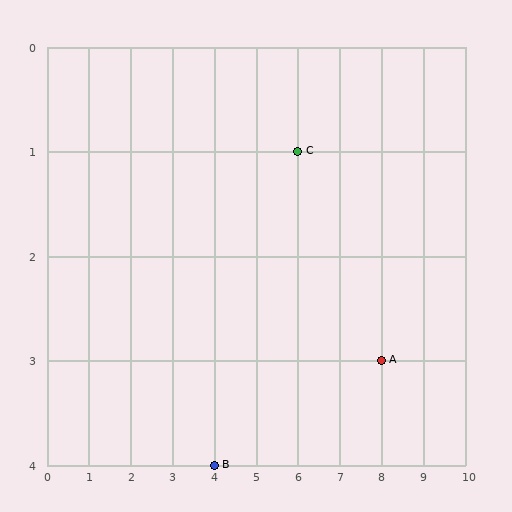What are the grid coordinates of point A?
Point A is at grid coordinates (8, 3).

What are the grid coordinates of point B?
Point B is at grid coordinates (4, 4).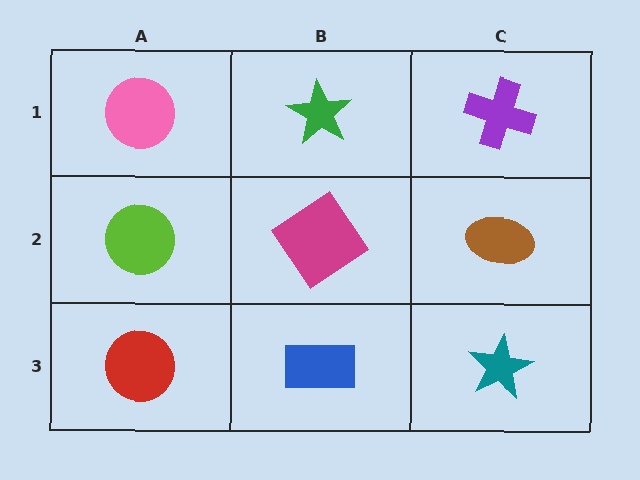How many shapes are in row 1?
3 shapes.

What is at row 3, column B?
A blue rectangle.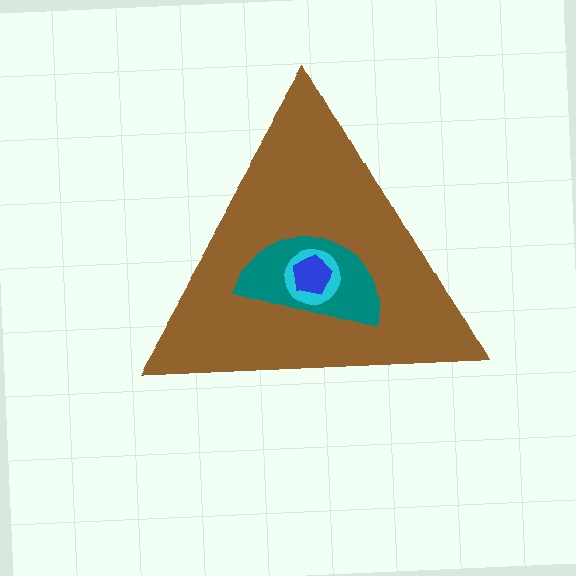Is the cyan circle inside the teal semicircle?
Yes.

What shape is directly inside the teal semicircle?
The cyan circle.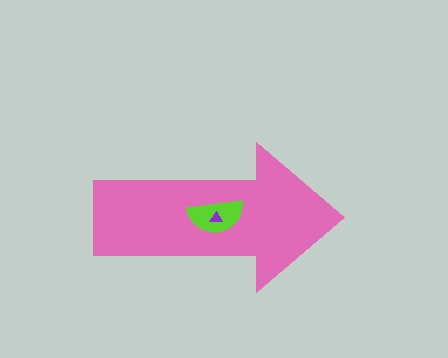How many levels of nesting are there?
3.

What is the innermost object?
The purple triangle.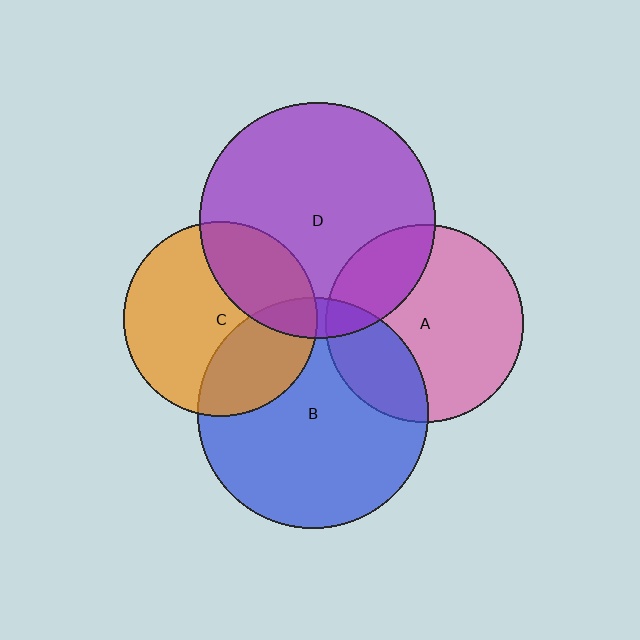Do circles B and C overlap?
Yes.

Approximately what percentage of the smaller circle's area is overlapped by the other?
Approximately 30%.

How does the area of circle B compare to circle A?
Approximately 1.4 times.